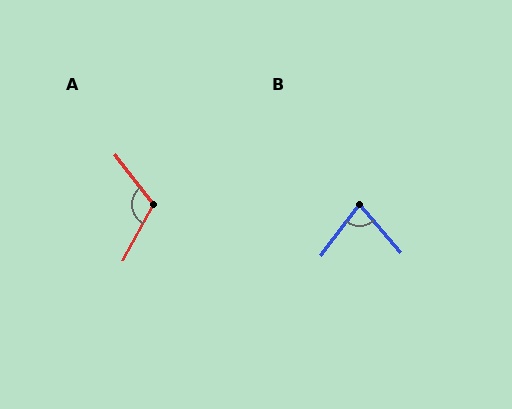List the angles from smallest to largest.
B (78°), A (114°).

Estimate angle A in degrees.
Approximately 114 degrees.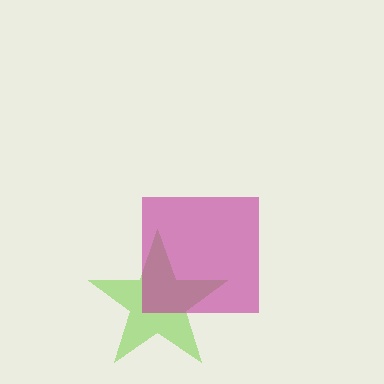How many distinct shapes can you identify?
There are 2 distinct shapes: a lime star, a magenta square.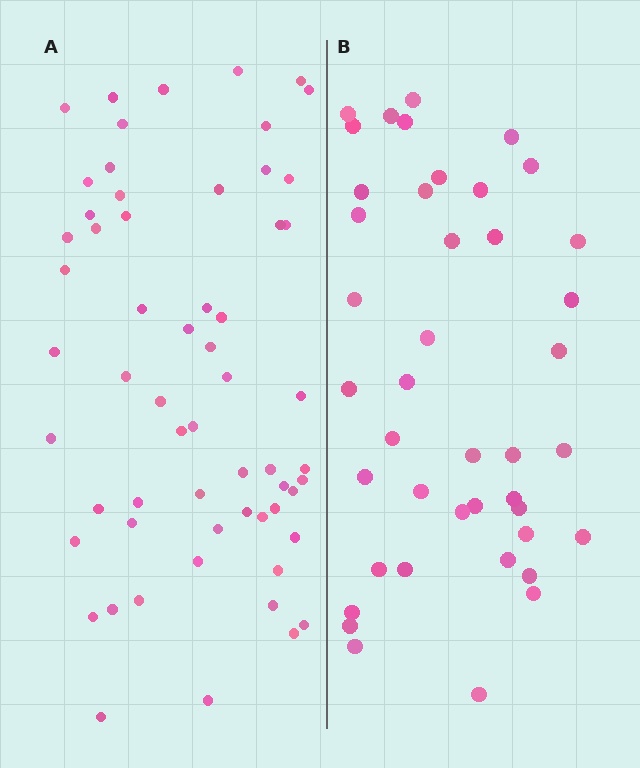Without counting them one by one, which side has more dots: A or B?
Region A (the left region) has more dots.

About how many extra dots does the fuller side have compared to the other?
Region A has approximately 20 more dots than region B.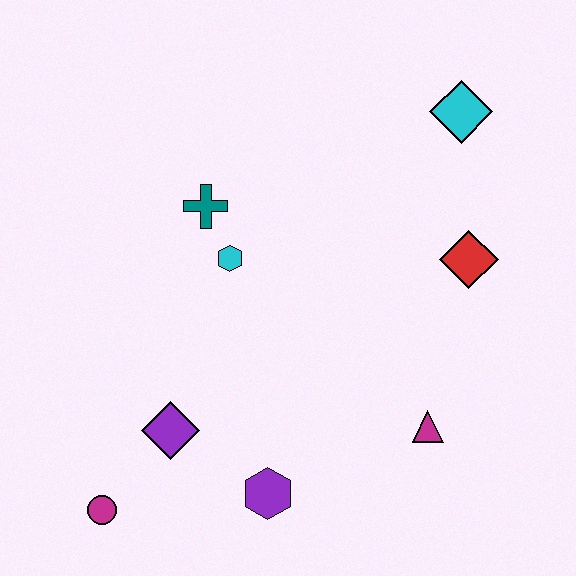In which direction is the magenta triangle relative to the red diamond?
The magenta triangle is below the red diamond.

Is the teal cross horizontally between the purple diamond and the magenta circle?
No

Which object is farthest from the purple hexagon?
The cyan diamond is farthest from the purple hexagon.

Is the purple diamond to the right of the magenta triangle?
No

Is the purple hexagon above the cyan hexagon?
No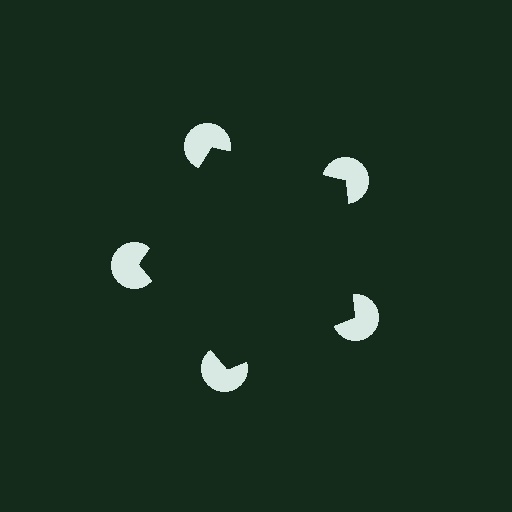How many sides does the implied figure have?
5 sides.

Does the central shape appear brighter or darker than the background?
It typically appears slightly darker than the background, even though no actual brightness change is drawn.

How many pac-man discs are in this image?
There are 5 — one at each vertex of the illusory pentagon.